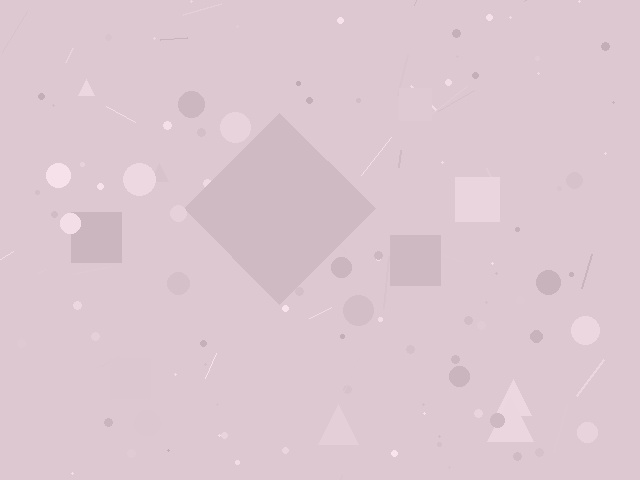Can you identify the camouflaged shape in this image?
The camouflaged shape is a diamond.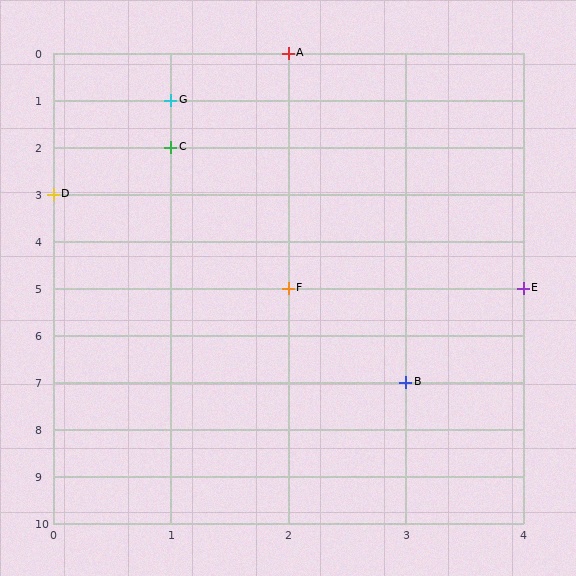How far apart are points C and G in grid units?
Points C and G are 1 row apart.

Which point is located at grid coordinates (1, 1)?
Point G is at (1, 1).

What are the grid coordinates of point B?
Point B is at grid coordinates (3, 7).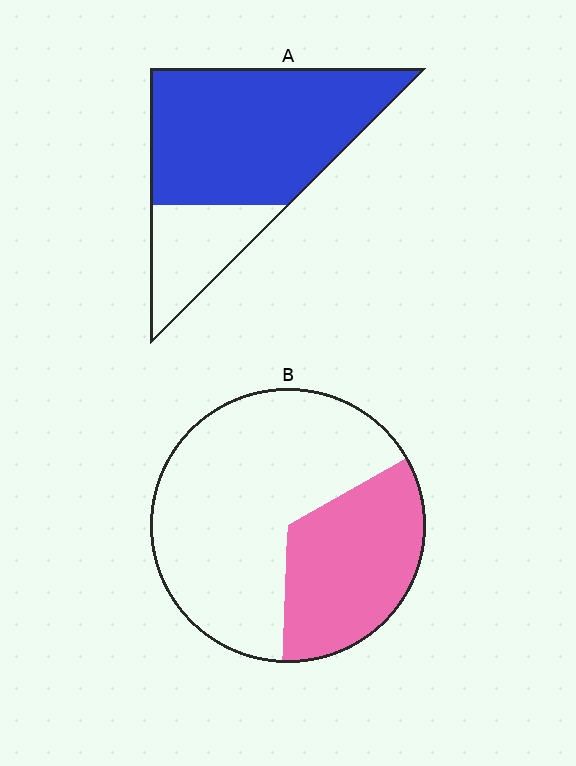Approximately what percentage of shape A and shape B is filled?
A is approximately 75% and B is approximately 35%.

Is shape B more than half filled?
No.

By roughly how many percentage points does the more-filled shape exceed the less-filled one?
By roughly 40 percentage points (A over B).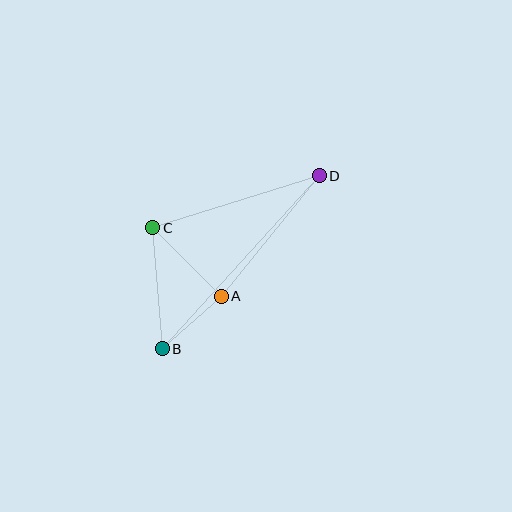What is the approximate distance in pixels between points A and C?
The distance between A and C is approximately 96 pixels.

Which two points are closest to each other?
Points A and B are closest to each other.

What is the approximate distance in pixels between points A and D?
The distance between A and D is approximately 156 pixels.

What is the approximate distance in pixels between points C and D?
The distance between C and D is approximately 175 pixels.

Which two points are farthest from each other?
Points B and D are farthest from each other.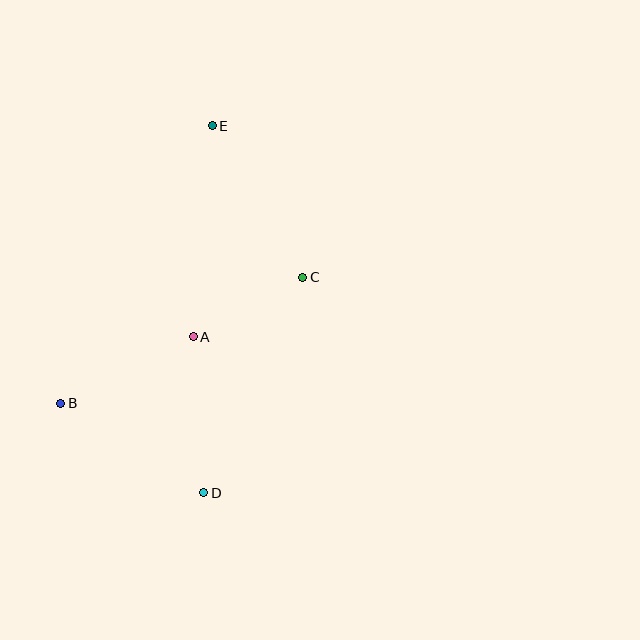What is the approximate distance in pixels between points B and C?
The distance between B and C is approximately 272 pixels.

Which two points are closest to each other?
Points A and C are closest to each other.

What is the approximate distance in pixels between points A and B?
The distance between A and B is approximately 148 pixels.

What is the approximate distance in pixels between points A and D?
The distance between A and D is approximately 157 pixels.